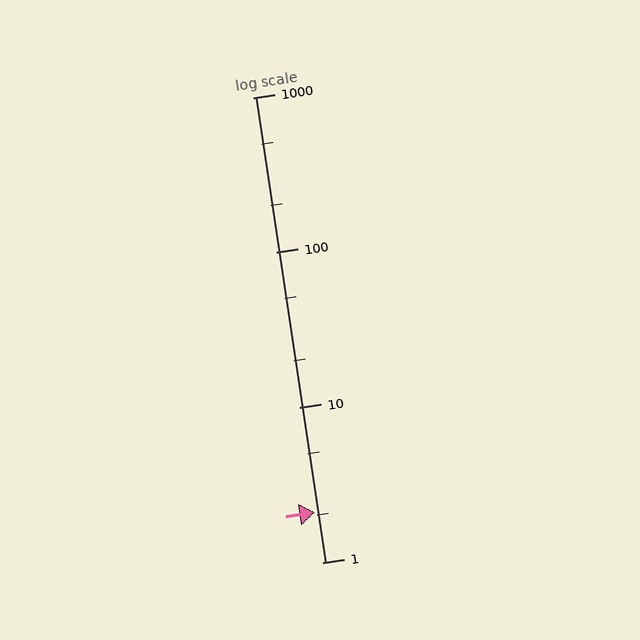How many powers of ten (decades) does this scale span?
The scale spans 3 decades, from 1 to 1000.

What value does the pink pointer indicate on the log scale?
The pointer indicates approximately 2.1.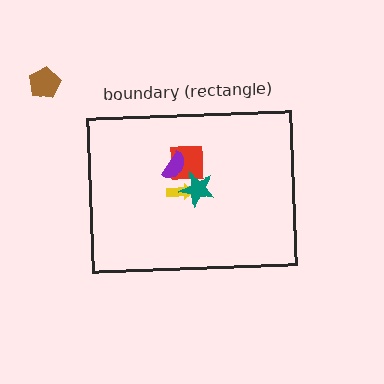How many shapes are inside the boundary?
4 inside, 1 outside.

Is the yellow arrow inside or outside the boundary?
Inside.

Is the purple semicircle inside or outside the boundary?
Inside.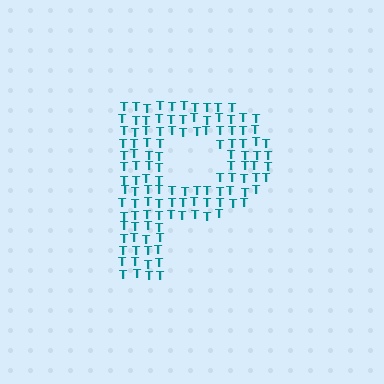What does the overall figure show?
The overall figure shows the letter P.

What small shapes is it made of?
It is made of small letter T's.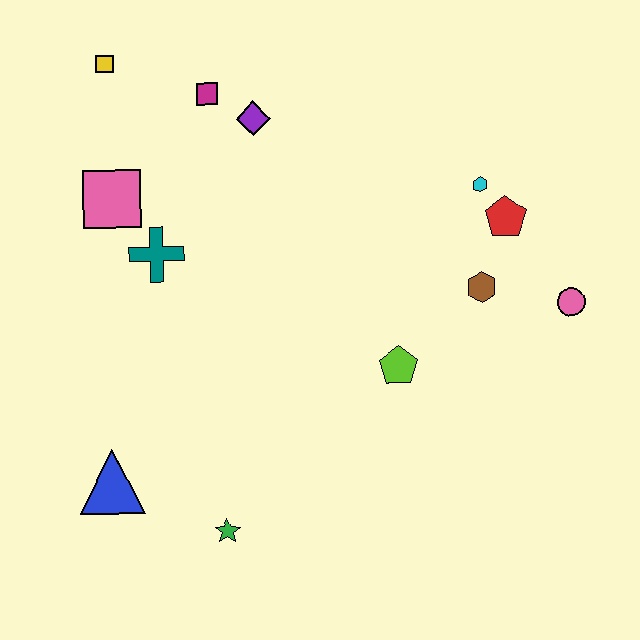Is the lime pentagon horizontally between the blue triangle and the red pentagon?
Yes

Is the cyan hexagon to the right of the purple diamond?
Yes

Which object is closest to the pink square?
The teal cross is closest to the pink square.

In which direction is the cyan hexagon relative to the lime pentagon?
The cyan hexagon is above the lime pentagon.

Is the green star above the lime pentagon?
No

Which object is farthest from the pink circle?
The yellow square is farthest from the pink circle.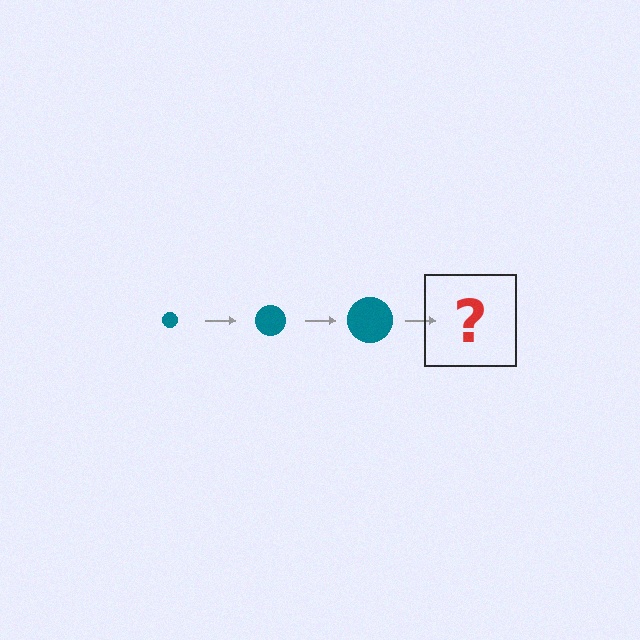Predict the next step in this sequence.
The next step is a teal circle, larger than the previous one.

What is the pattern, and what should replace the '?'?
The pattern is that the circle gets progressively larger each step. The '?' should be a teal circle, larger than the previous one.